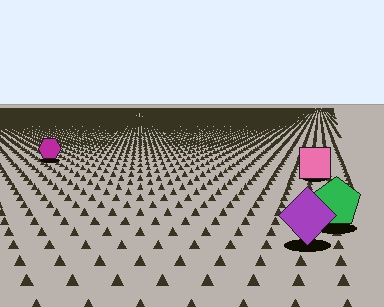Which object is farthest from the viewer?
The magenta hexagon is farthest from the viewer. It appears smaller and the ground texture around it is denser.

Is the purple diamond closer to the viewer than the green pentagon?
Yes. The purple diamond is closer — you can tell from the texture gradient: the ground texture is coarser near it.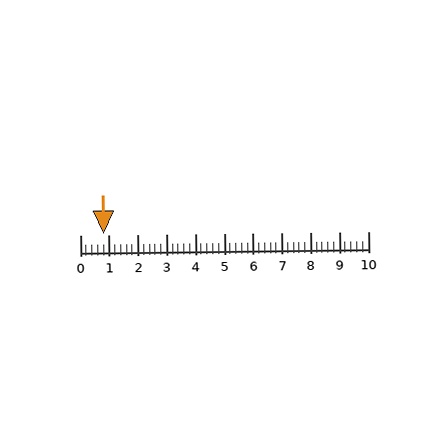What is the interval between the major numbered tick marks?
The major tick marks are spaced 1 units apart.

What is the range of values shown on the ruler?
The ruler shows values from 0 to 10.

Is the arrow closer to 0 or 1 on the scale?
The arrow is closer to 1.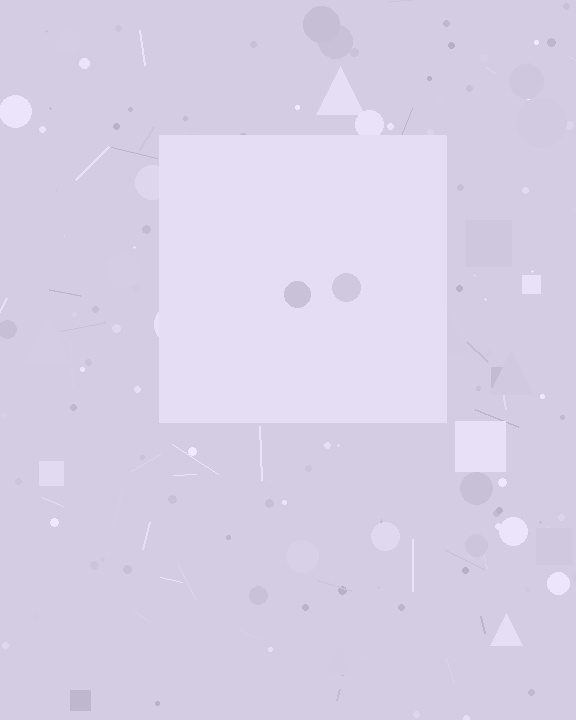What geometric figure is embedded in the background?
A square is embedded in the background.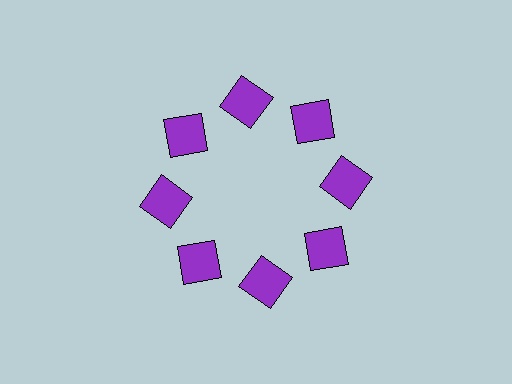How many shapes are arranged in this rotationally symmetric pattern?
There are 8 shapes, arranged in 8 groups of 1.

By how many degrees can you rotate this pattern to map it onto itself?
The pattern maps onto itself every 45 degrees of rotation.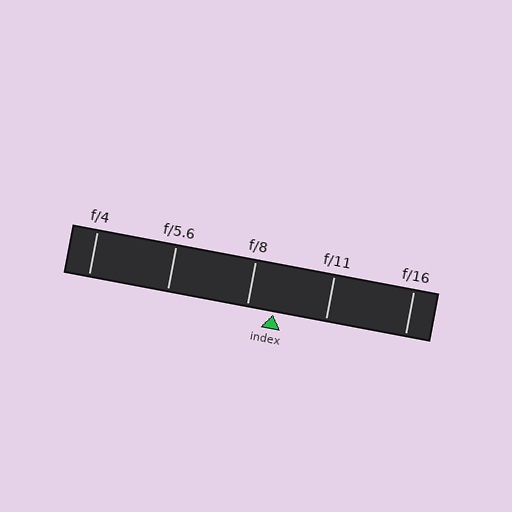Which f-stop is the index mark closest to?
The index mark is closest to f/8.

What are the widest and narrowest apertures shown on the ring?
The widest aperture shown is f/4 and the narrowest is f/16.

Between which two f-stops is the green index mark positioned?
The index mark is between f/8 and f/11.